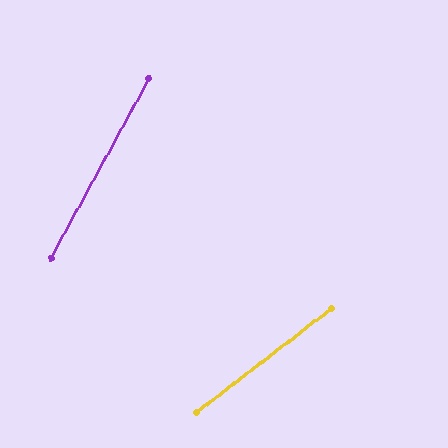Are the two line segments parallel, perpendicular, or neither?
Neither parallel nor perpendicular — they differ by about 24°.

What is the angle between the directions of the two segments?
Approximately 24 degrees.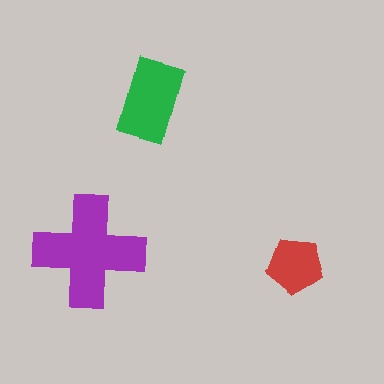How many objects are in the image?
There are 3 objects in the image.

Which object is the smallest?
The red pentagon.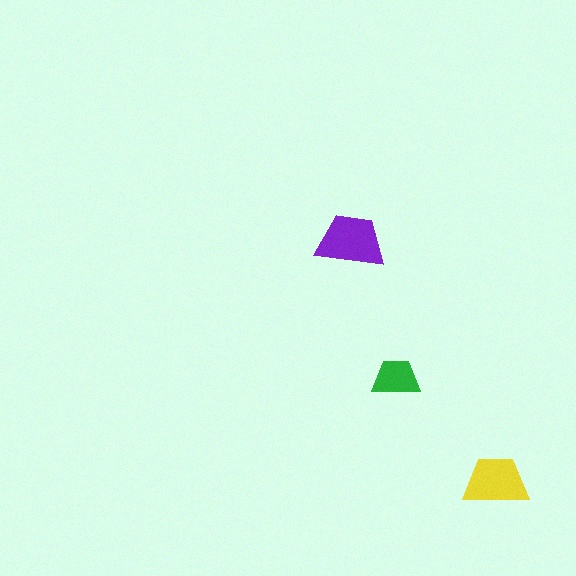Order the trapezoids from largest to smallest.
the purple one, the yellow one, the green one.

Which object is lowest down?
The yellow trapezoid is bottommost.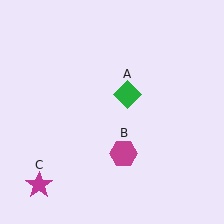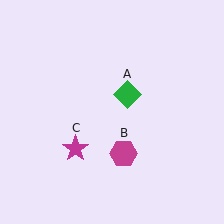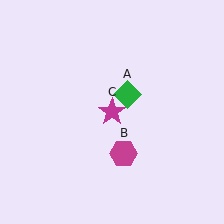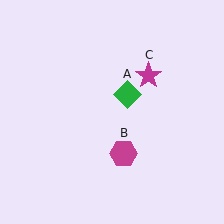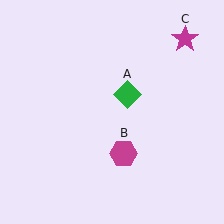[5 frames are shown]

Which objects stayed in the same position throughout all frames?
Green diamond (object A) and magenta hexagon (object B) remained stationary.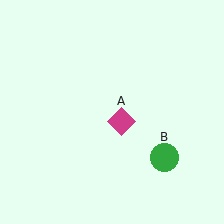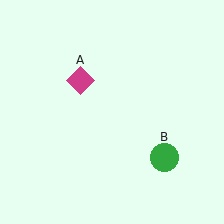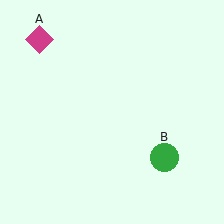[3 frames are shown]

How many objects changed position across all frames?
1 object changed position: magenta diamond (object A).